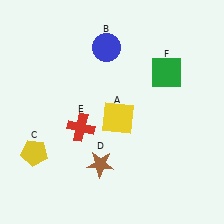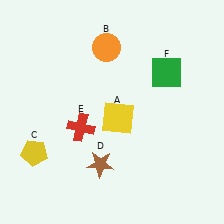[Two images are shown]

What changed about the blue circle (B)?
In Image 1, B is blue. In Image 2, it changed to orange.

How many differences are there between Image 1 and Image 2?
There is 1 difference between the two images.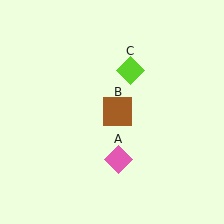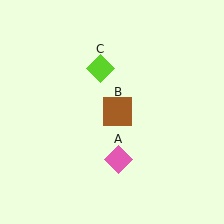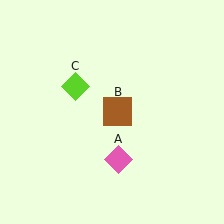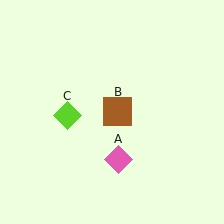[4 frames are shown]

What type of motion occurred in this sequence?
The lime diamond (object C) rotated counterclockwise around the center of the scene.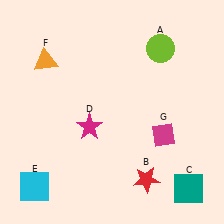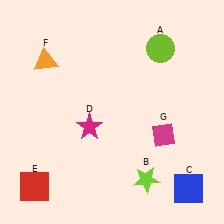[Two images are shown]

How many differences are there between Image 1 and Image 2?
There are 3 differences between the two images.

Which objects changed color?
B changed from red to lime. C changed from teal to blue. E changed from cyan to red.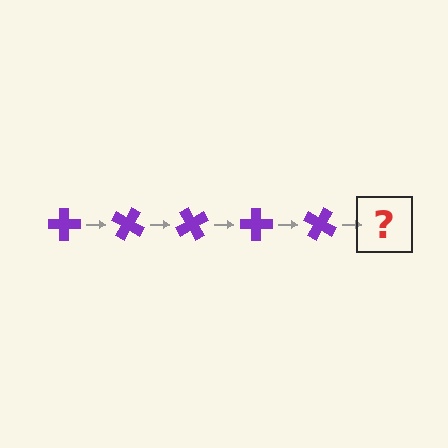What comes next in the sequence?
The next element should be a purple cross rotated 150 degrees.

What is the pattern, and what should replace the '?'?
The pattern is that the cross rotates 30 degrees each step. The '?' should be a purple cross rotated 150 degrees.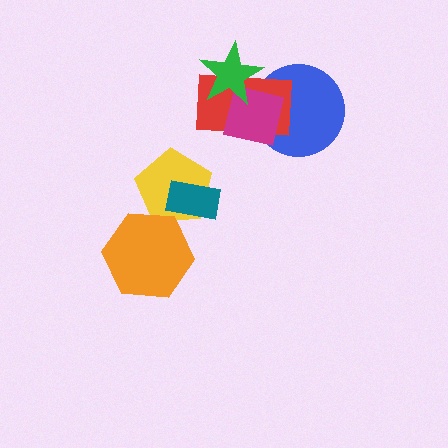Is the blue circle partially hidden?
Yes, it is partially covered by another shape.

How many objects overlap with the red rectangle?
3 objects overlap with the red rectangle.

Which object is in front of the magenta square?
The green star is in front of the magenta square.